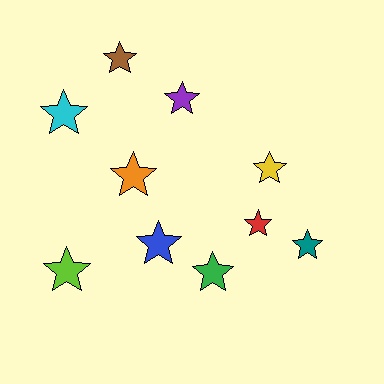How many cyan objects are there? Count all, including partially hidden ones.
There is 1 cyan object.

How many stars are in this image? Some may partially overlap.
There are 10 stars.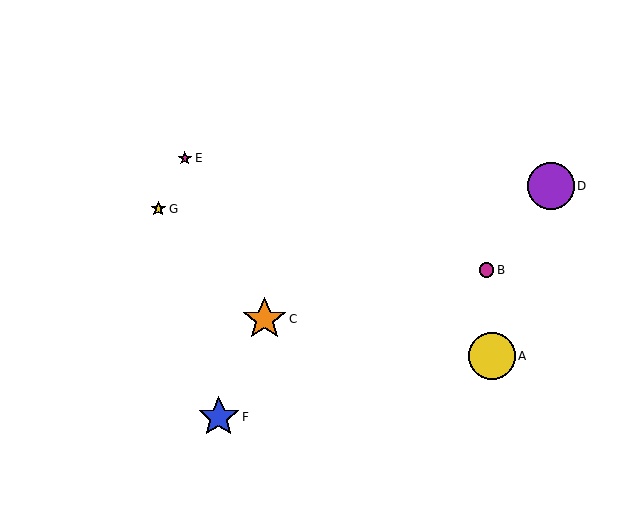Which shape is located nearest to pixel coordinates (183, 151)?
The magenta star (labeled E) at (185, 158) is nearest to that location.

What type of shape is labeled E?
Shape E is a magenta star.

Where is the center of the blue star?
The center of the blue star is at (219, 417).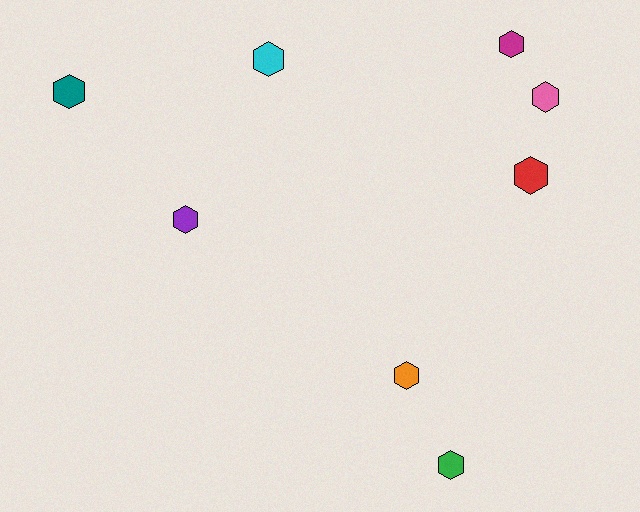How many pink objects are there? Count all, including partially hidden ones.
There is 1 pink object.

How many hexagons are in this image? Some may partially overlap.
There are 8 hexagons.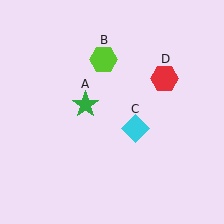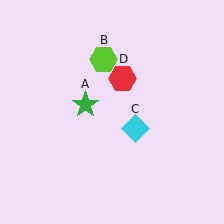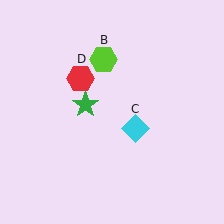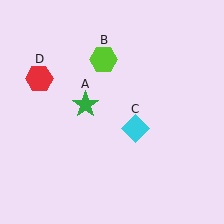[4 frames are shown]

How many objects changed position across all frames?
1 object changed position: red hexagon (object D).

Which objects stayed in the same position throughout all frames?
Green star (object A) and lime hexagon (object B) and cyan diamond (object C) remained stationary.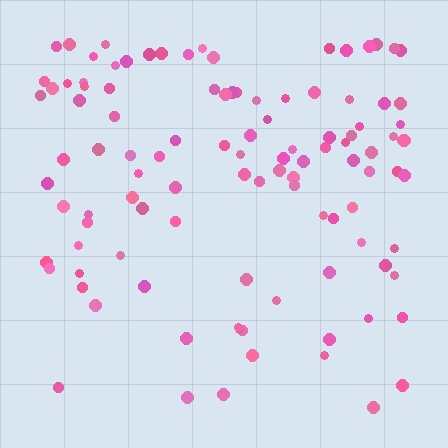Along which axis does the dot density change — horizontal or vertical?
Vertical.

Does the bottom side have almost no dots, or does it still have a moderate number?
Still a moderate number, just noticeably fewer than the top.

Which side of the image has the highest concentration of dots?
The top.